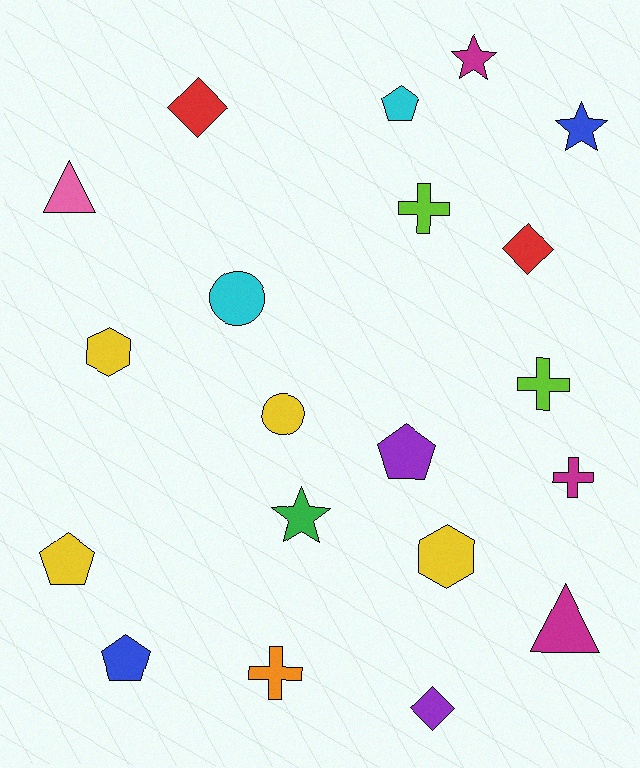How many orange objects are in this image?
There is 1 orange object.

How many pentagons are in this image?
There are 4 pentagons.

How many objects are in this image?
There are 20 objects.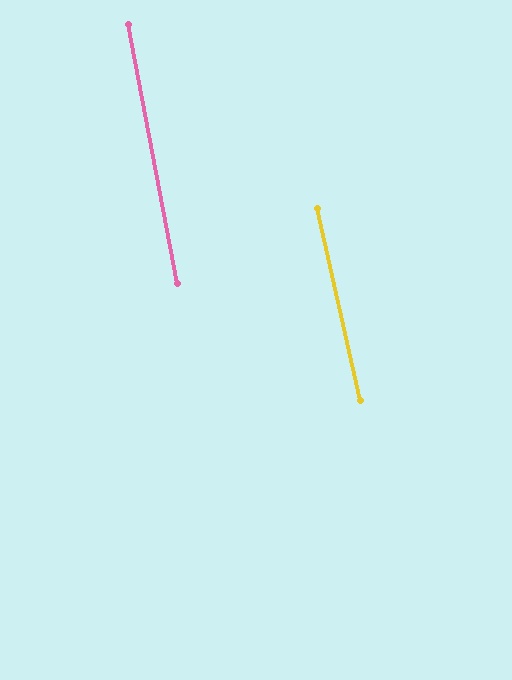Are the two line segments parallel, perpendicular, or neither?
Parallel — their directions differ by only 1.9°.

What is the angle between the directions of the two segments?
Approximately 2 degrees.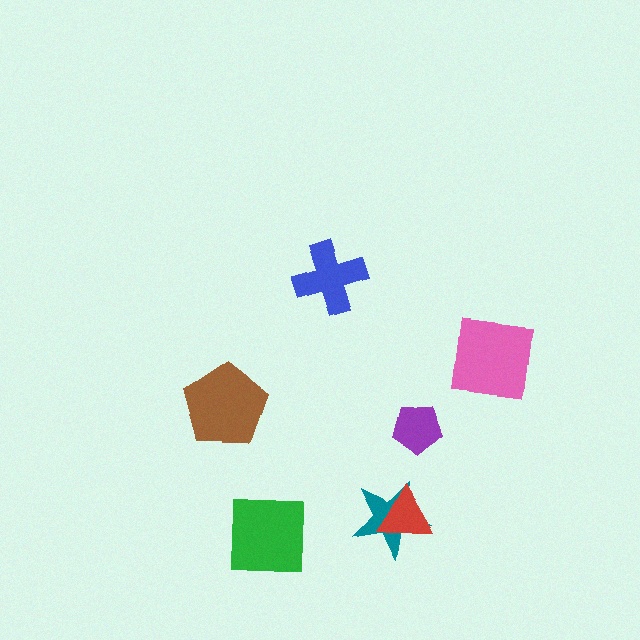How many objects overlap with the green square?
0 objects overlap with the green square.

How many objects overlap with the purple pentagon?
0 objects overlap with the purple pentagon.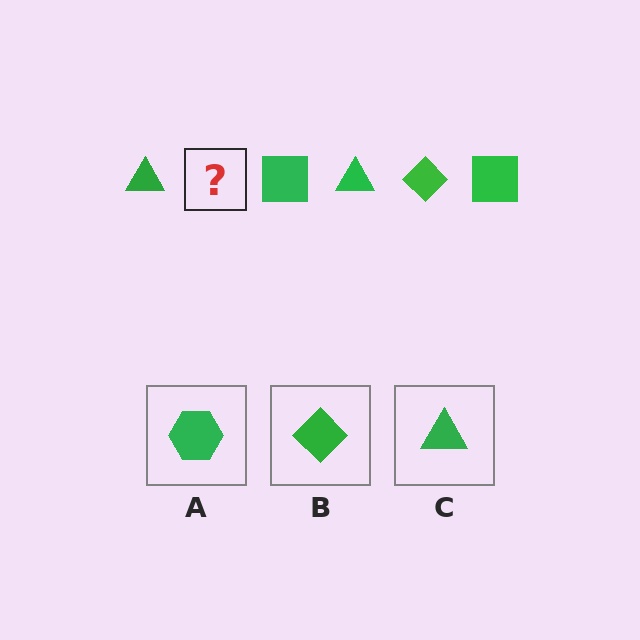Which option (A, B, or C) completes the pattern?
B.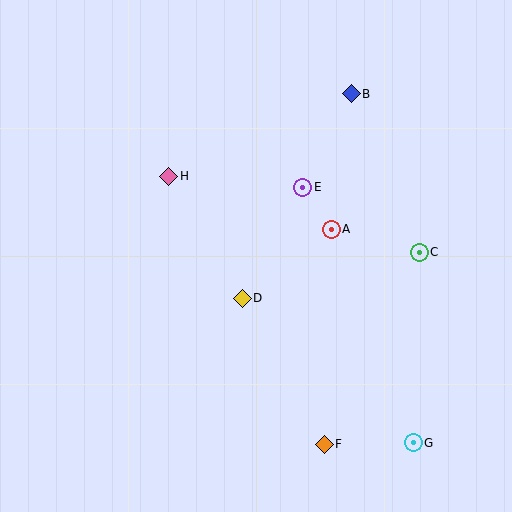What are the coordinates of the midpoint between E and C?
The midpoint between E and C is at (361, 220).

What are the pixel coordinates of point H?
Point H is at (169, 176).